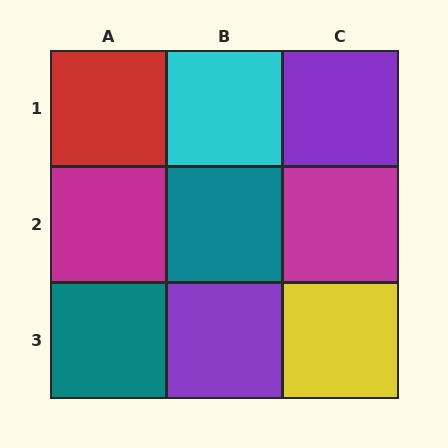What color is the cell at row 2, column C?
Magenta.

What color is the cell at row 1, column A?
Red.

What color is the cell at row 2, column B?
Teal.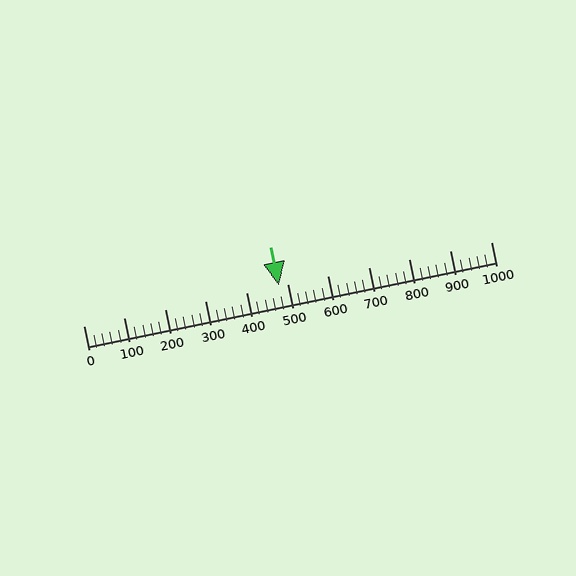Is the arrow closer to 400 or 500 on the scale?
The arrow is closer to 500.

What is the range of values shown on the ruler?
The ruler shows values from 0 to 1000.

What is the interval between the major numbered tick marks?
The major tick marks are spaced 100 units apart.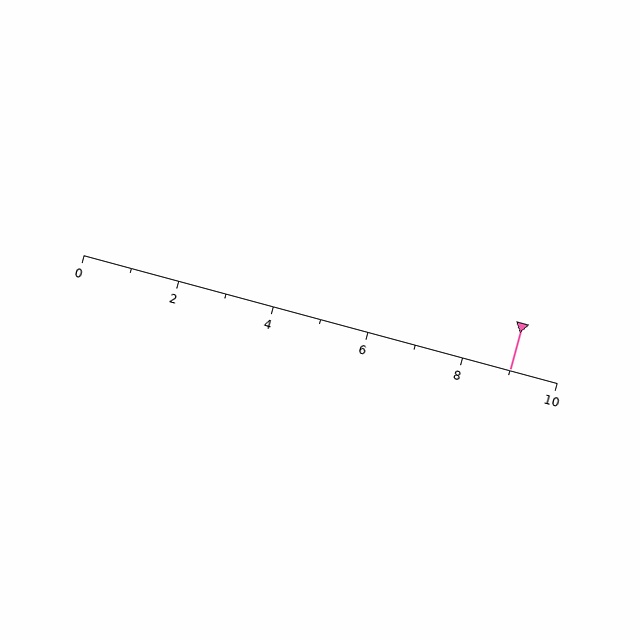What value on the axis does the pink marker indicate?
The marker indicates approximately 9.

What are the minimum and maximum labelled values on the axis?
The axis runs from 0 to 10.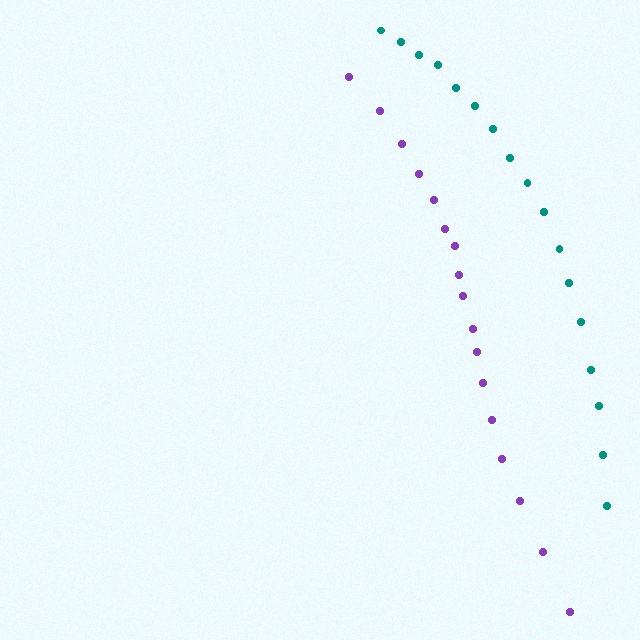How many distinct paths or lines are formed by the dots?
There are 2 distinct paths.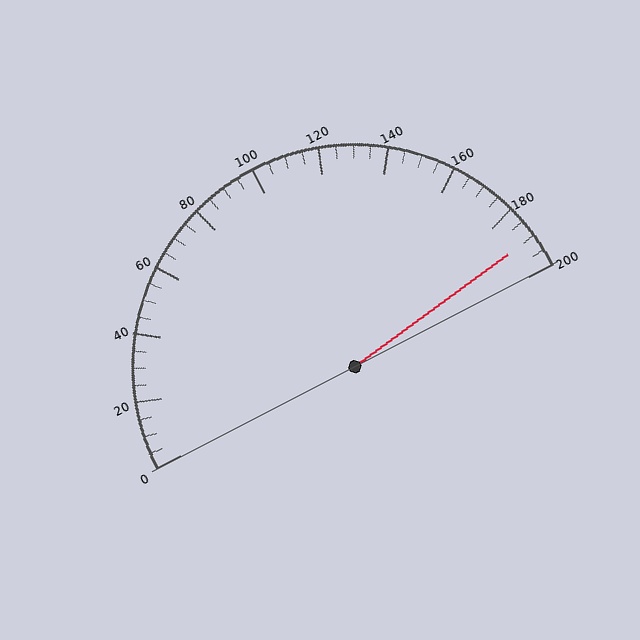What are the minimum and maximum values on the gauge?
The gauge ranges from 0 to 200.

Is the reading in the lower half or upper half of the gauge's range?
The reading is in the upper half of the range (0 to 200).